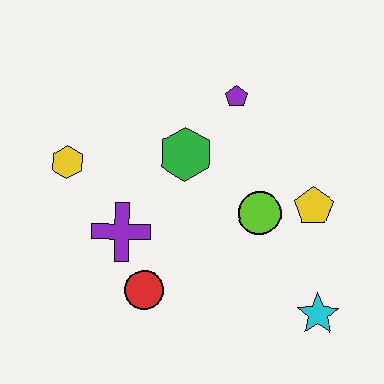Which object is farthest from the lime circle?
The yellow hexagon is farthest from the lime circle.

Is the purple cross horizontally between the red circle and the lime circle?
No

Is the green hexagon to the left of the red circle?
No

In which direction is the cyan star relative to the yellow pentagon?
The cyan star is below the yellow pentagon.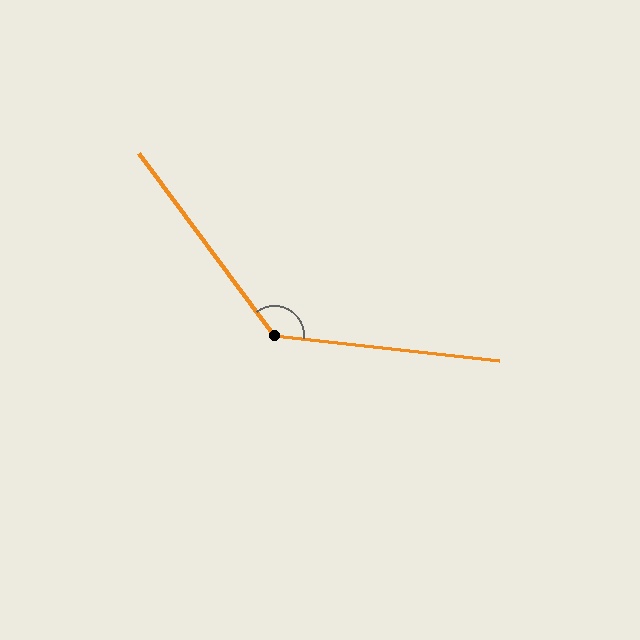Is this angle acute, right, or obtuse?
It is obtuse.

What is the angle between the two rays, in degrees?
Approximately 133 degrees.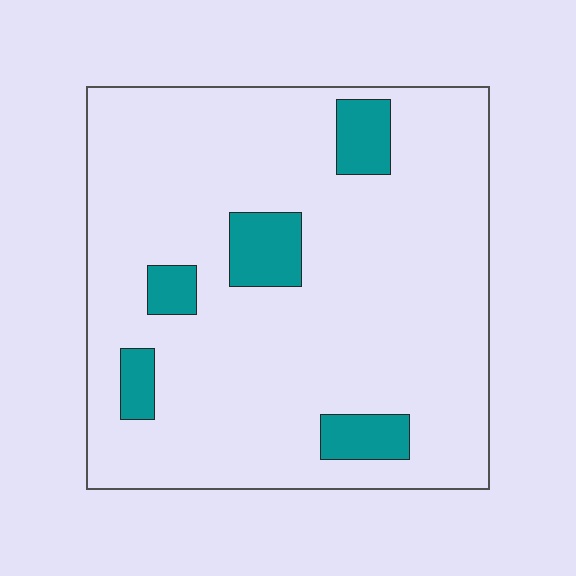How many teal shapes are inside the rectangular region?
5.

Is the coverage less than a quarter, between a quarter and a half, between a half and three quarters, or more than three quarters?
Less than a quarter.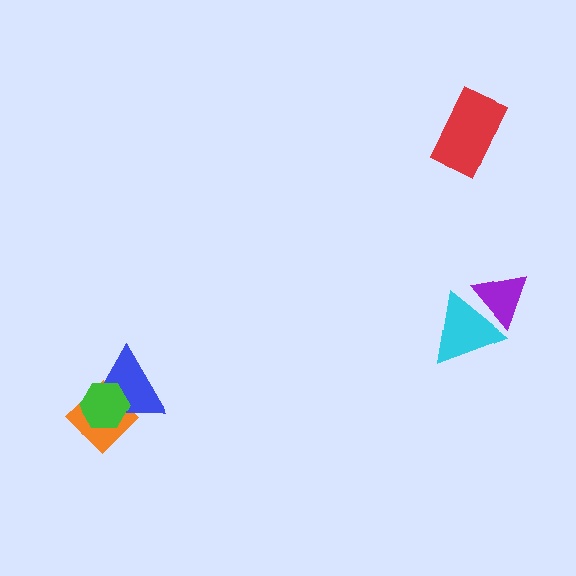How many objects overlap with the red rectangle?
0 objects overlap with the red rectangle.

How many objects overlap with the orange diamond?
2 objects overlap with the orange diamond.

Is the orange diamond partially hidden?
Yes, it is partially covered by another shape.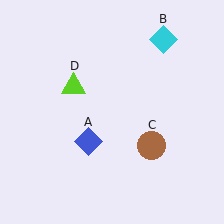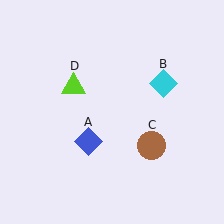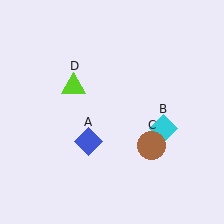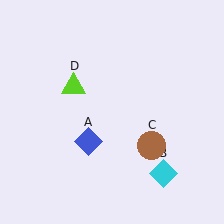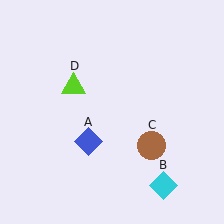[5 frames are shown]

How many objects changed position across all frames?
1 object changed position: cyan diamond (object B).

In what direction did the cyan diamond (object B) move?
The cyan diamond (object B) moved down.